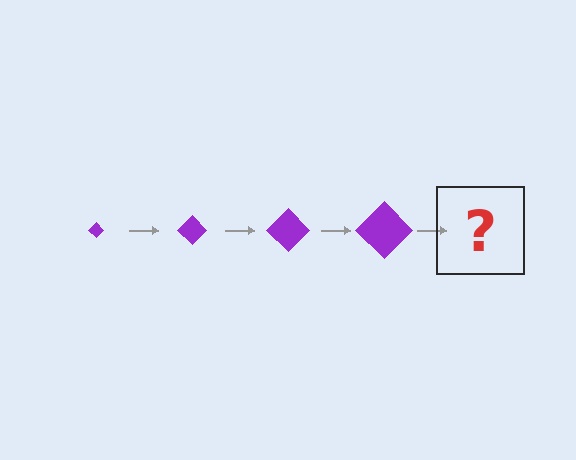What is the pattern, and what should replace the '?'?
The pattern is that the diamond gets progressively larger each step. The '?' should be a purple diamond, larger than the previous one.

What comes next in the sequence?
The next element should be a purple diamond, larger than the previous one.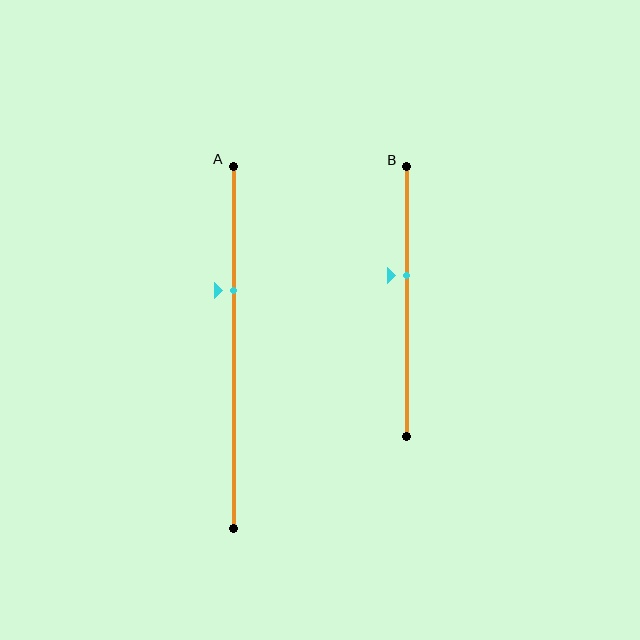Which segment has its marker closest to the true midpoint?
Segment B has its marker closest to the true midpoint.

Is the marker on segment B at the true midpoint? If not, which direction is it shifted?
No, the marker on segment B is shifted upward by about 10% of the segment length.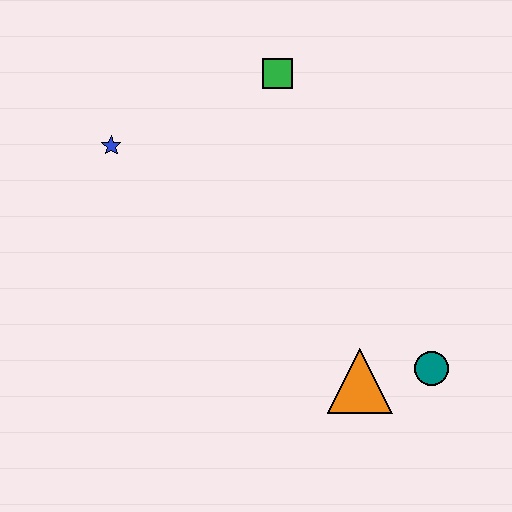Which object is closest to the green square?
The blue star is closest to the green square.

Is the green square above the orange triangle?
Yes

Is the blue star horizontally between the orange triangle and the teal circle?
No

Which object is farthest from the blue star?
The teal circle is farthest from the blue star.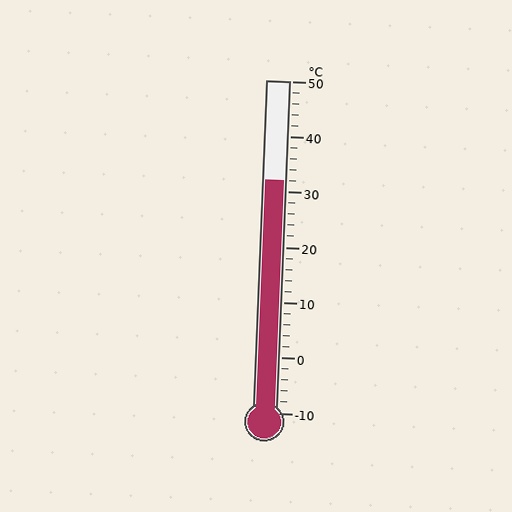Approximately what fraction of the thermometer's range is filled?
The thermometer is filled to approximately 70% of its range.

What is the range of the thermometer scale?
The thermometer scale ranges from -10°C to 50°C.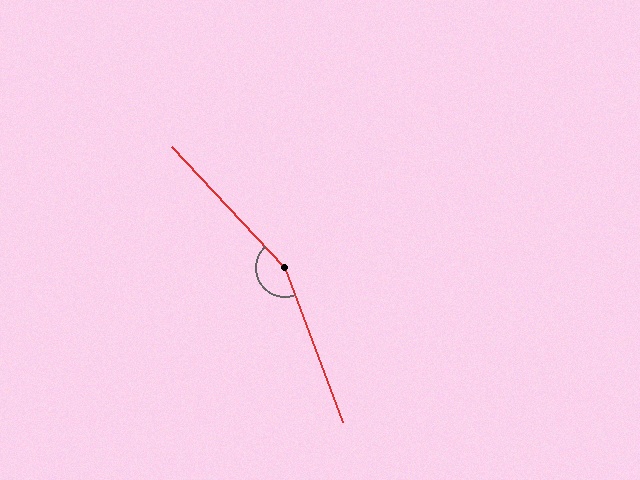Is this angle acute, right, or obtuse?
It is obtuse.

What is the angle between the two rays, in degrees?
Approximately 157 degrees.